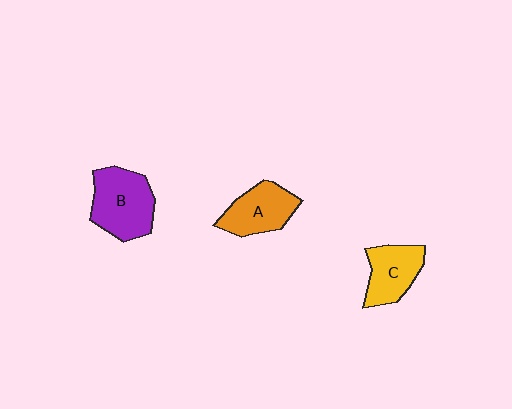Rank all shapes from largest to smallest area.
From largest to smallest: B (purple), A (orange), C (yellow).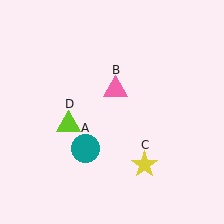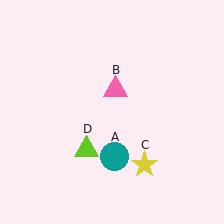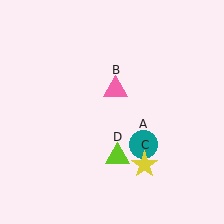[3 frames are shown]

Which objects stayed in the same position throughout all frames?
Pink triangle (object B) and yellow star (object C) remained stationary.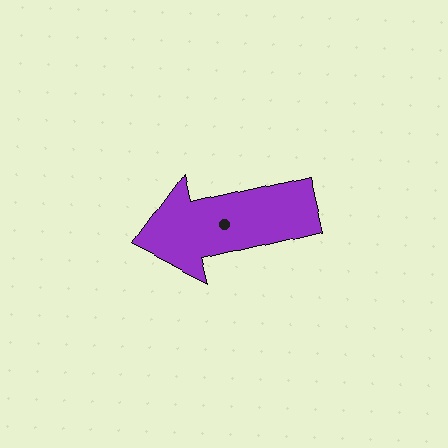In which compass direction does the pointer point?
West.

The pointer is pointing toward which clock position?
Roughly 9 o'clock.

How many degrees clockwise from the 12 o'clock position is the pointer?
Approximately 257 degrees.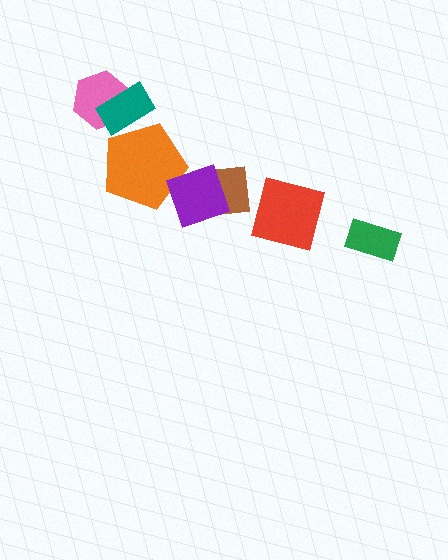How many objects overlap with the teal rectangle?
2 objects overlap with the teal rectangle.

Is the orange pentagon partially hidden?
Yes, it is partially covered by another shape.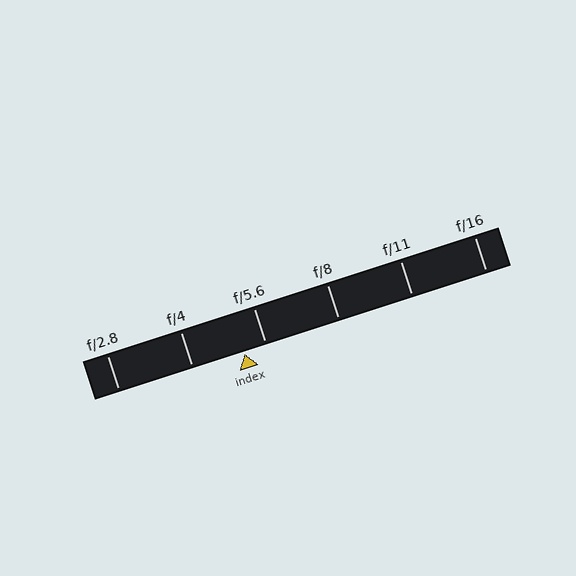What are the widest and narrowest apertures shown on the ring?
The widest aperture shown is f/2.8 and the narrowest is f/16.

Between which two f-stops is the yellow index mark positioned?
The index mark is between f/4 and f/5.6.